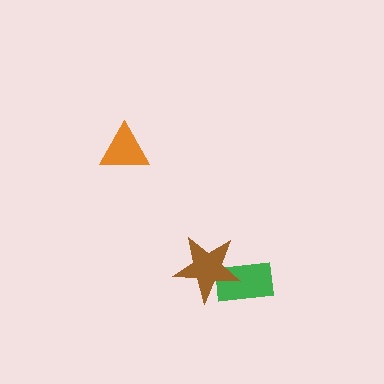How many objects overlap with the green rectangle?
1 object overlaps with the green rectangle.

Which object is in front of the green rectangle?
The brown star is in front of the green rectangle.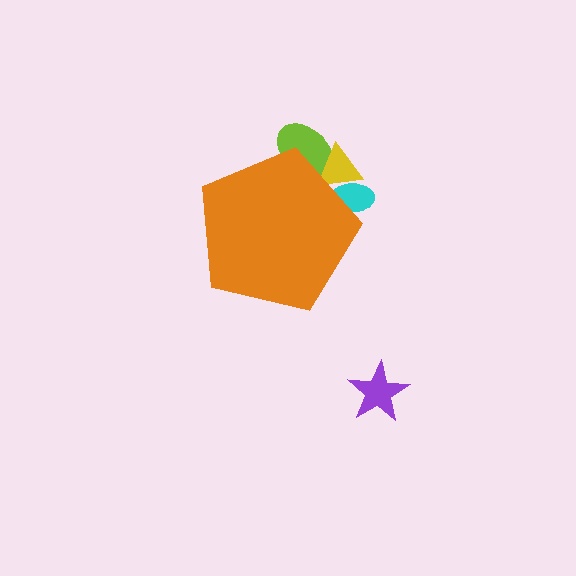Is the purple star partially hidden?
No, the purple star is fully visible.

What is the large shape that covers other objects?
An orange pentagon.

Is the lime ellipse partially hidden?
Yes, the lime ellipse is partially hidden behind the orange pentagon.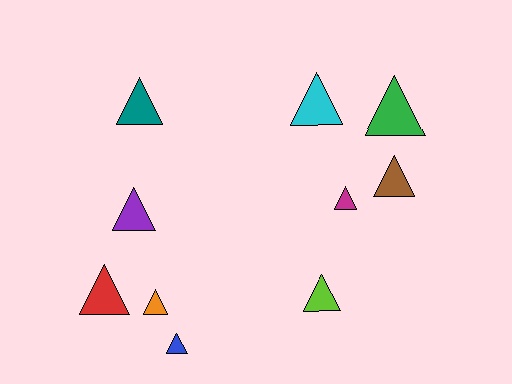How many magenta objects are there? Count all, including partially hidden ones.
There is 1 magenta object.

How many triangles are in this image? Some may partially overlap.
There are 10 triangles.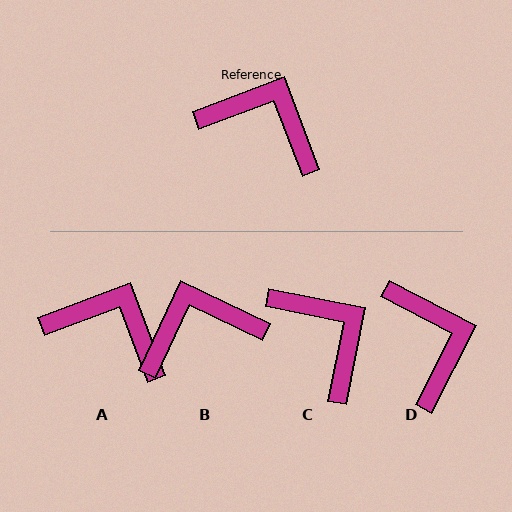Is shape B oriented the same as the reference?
No, it is off by about 44 degrees.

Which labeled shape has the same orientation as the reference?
A.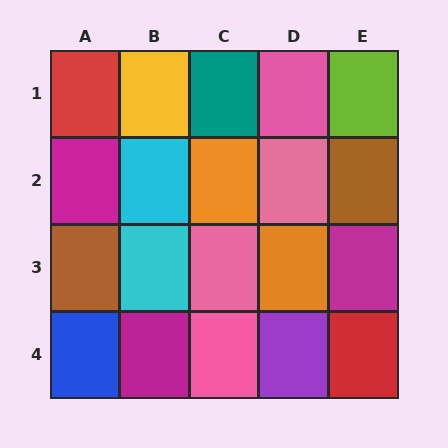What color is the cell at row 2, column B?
Cyan.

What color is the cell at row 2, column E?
Brown.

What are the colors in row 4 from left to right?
Blue, magenta, pink, purple, red.